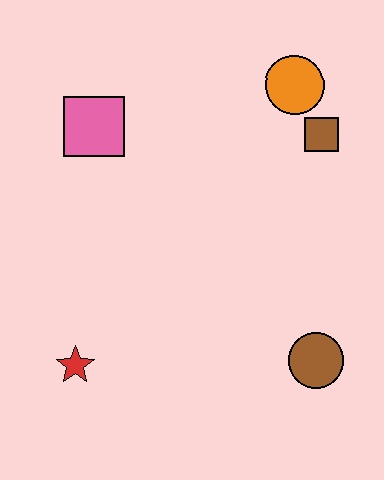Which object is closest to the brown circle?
The brown square is closest to the brown circle.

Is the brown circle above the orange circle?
No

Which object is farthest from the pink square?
The brown circle is farthest from the pink square.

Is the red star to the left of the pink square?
Yes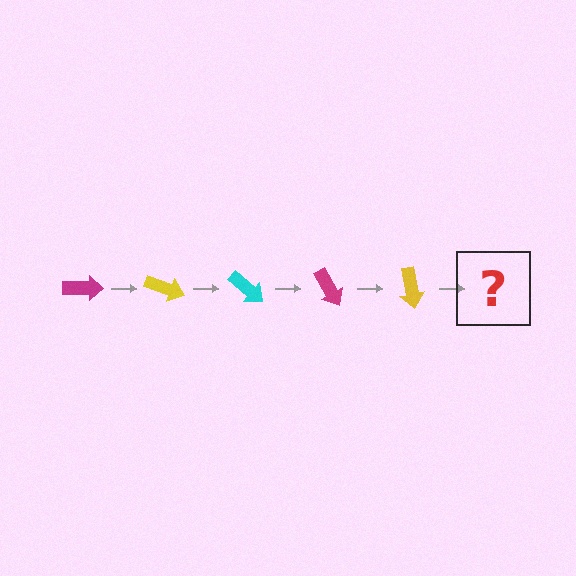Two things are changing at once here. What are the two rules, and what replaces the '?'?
The two rules are that it rotates 20 degrees each step and the color cycles through magenta, yellow, and cyan. The '?' should be a cyan arrow, rotated 100 degrees from the start.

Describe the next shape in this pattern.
It should be a cyan arrow, rotated 100 degrees from the start.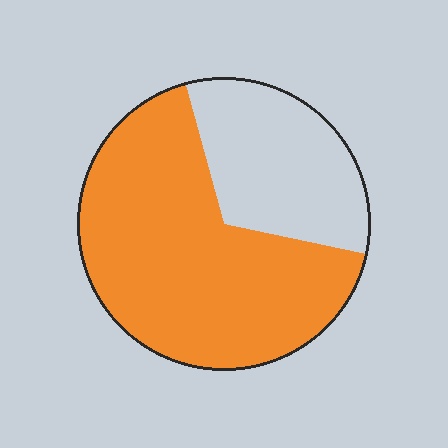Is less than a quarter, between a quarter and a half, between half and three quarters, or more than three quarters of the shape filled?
Between half and three quarters.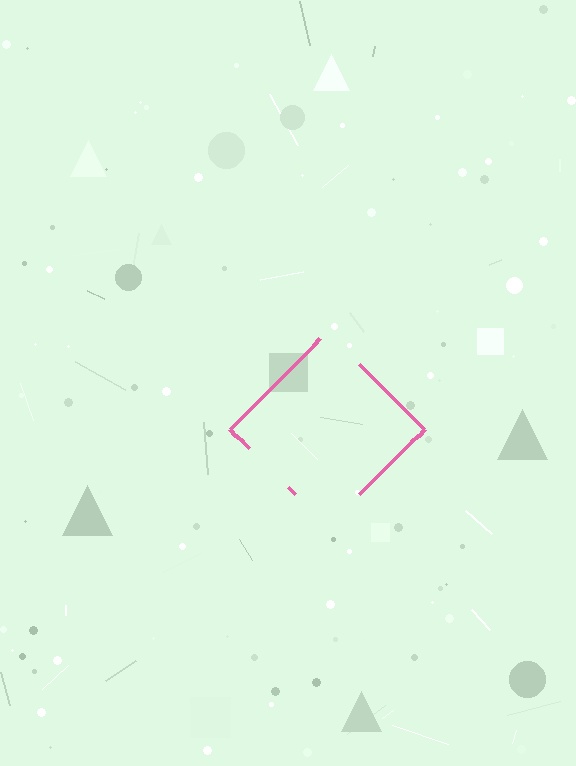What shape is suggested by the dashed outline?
The dashed outline suggests a diamond.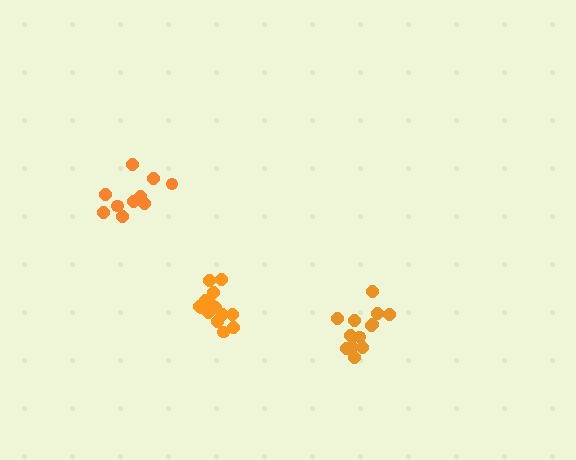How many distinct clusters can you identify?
There are 3 distinct clusters.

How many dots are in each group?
Group 1: 10 dots, Group 2: 13 dots, Group 3: 14 dots (37 total).